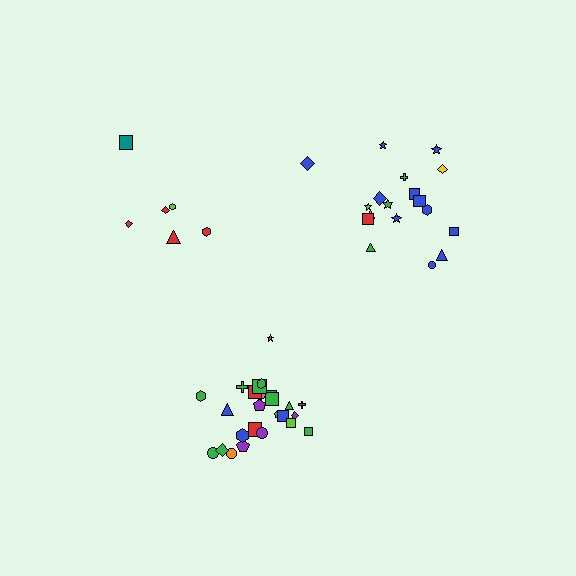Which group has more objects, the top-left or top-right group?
The top-right group.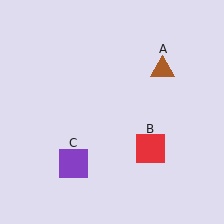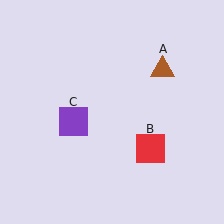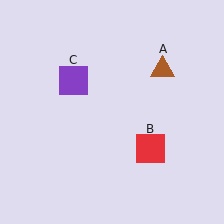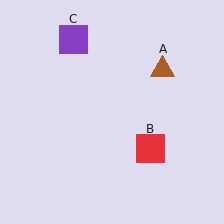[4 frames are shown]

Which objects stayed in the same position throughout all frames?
Brown triangle (object A) and red square (object B) remained stationary.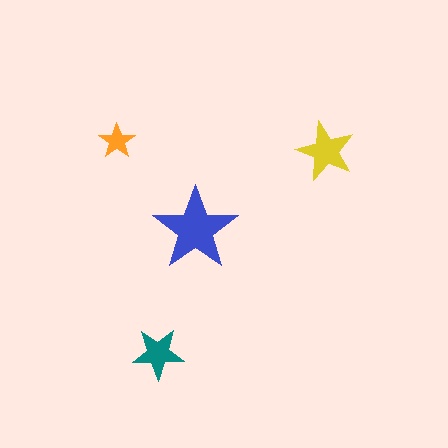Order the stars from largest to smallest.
the blue one, the yellow one, the teal one, the orange one.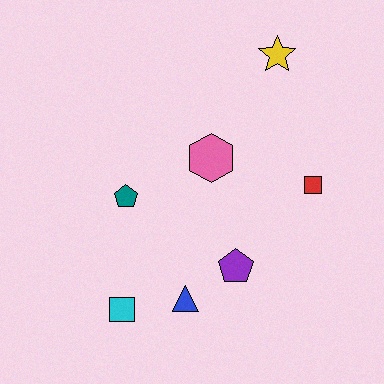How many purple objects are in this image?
There is 1 purple object.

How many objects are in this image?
There are 7 objects.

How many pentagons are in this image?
There are 2 pentagons.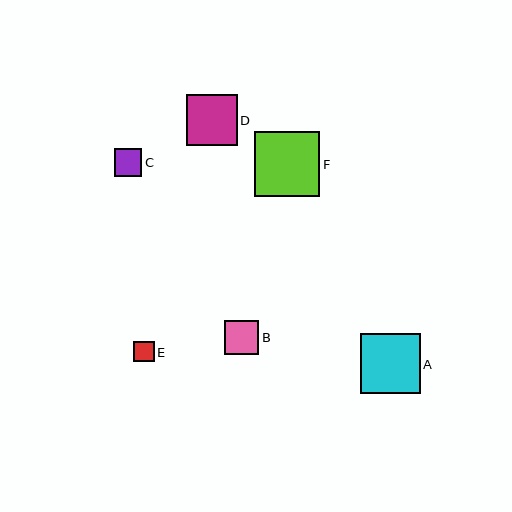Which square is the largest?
Square F is the largest with a size of approximately 66 pixels.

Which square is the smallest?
Square E is the smallest with a size of approximately 20 pixels.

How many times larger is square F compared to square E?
Square F is approximately 3.2 times the size of square E.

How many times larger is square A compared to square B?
Square A is approximately 1.7 times the size of square B.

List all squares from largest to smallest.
From largest to smallest: F, A, D, B, C, E.